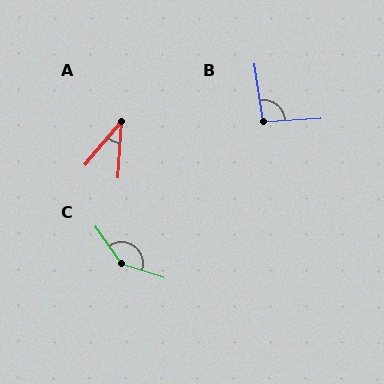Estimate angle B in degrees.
Approximately 95 degrees.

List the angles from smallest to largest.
A (37°), B (95°), C (143°).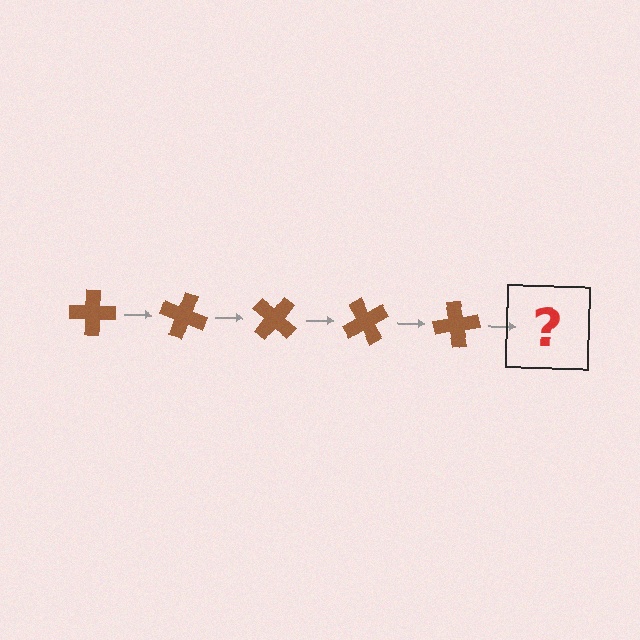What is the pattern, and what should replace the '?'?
The pattern is that the cross rotates 20 degrees each step. The '?' should be a brown cross rotated 100 degrees.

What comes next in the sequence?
The next element should be a brown cross rotated 100 degrees.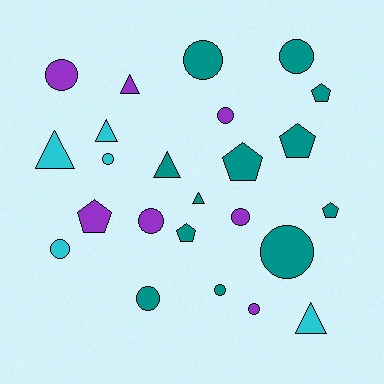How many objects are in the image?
There are 24 objects.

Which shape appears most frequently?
Circle, with 12 objects.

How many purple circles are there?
There are 5 purple circles.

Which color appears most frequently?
Teal, with 12 objects.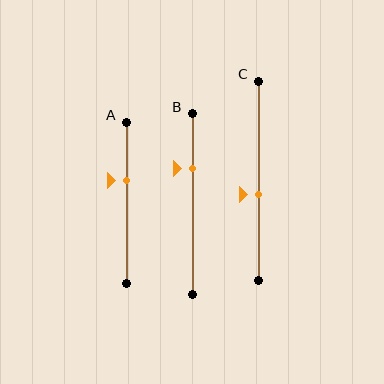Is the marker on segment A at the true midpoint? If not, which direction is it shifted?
No, the marker on segment A is shifted upward by about 14% of the segment length.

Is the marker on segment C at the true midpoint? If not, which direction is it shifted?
No, the marker on segment C is shifted downward by about 7% of the segment length.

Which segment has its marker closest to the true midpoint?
Segment C has its marker closest to the true midpoint.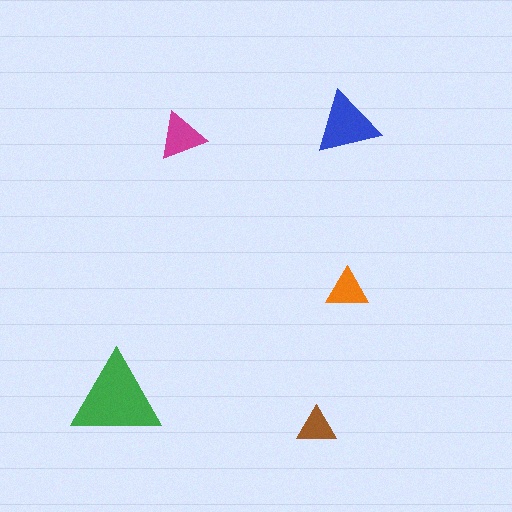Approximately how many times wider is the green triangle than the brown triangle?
About 2.5 times wider.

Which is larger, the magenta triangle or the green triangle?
The green one.